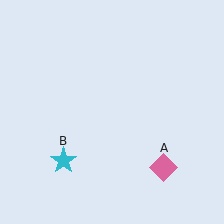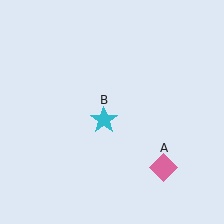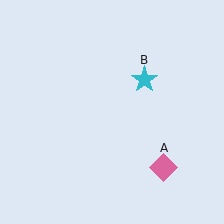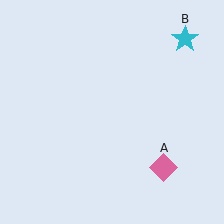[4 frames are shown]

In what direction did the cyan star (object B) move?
The cyan star (object B) moved up and to the right.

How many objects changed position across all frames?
1 object changed position: cyan star (object B).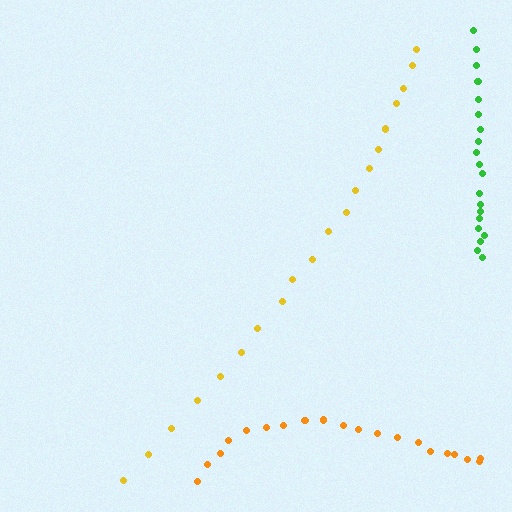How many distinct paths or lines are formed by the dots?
There are 3 distinct paths.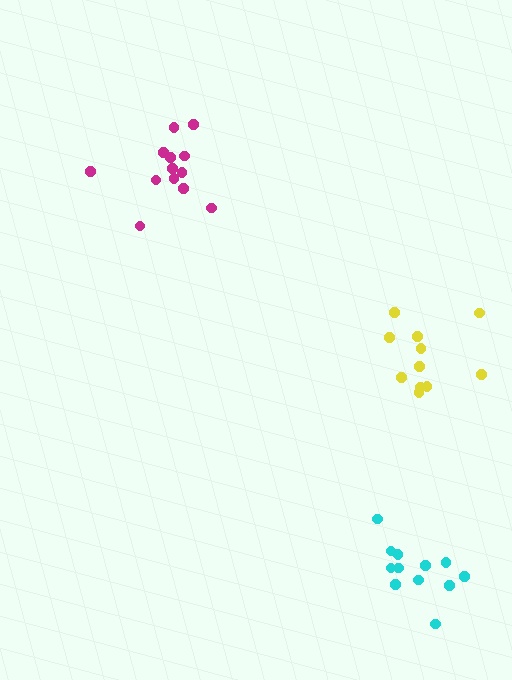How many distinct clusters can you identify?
There are 3 distinct clusters.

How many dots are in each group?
Group 1: 13 dots, Group 2: 11 dots, Group 3: 12 dots (36 total).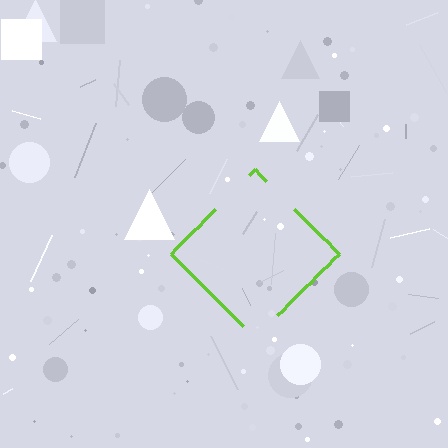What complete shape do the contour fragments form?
The contour fragments form a diamond.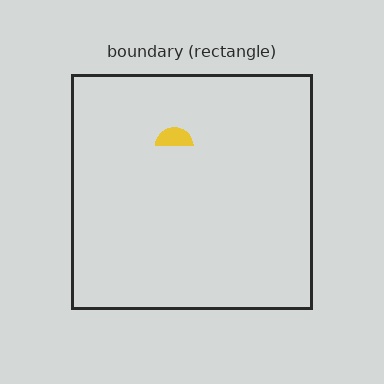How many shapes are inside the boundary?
1 inside, 0 outside.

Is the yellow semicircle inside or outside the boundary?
Inside.